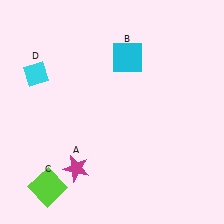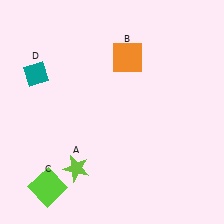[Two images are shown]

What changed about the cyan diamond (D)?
In Image 1, D is cyan. In Image 2, it changed to teal.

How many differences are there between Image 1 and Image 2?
There are 3 differences between the two images.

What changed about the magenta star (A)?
In Image 1, A is magenta. In Image 2, it changed to lime.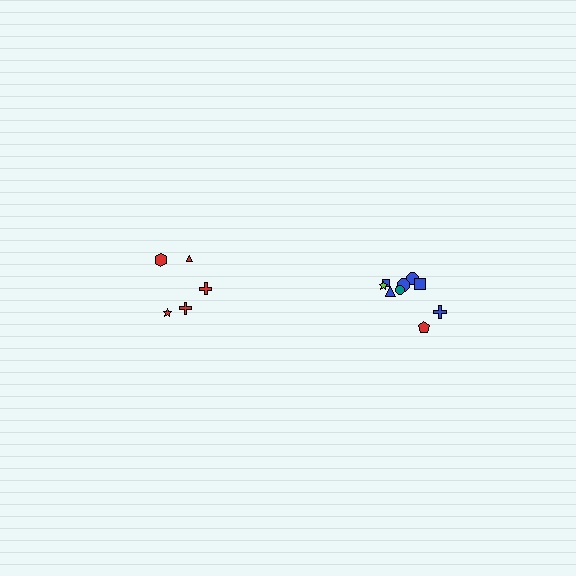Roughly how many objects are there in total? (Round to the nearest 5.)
Roughly 15 objects in total.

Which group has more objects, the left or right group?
The right group.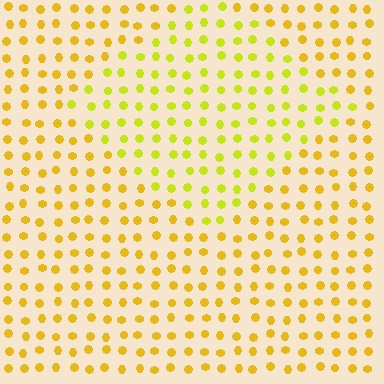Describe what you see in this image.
The image is filled with small yellow elements in a uniform arrangement. A diamond-shaped region is visible where the elements are tinted to a slightly different hue, forming a subtle color boundary.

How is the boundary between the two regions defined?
The boundary is defined purely by a slight shift in hue (about 24 degrees). Spacing, size, and orientation are identical on both sides.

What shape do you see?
I see a diamond.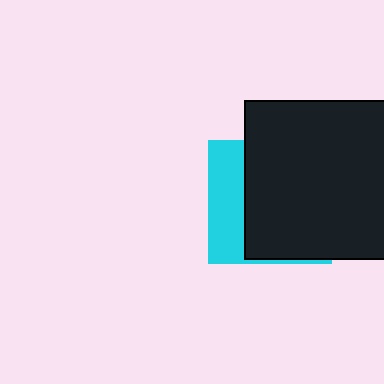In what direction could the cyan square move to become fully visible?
The cyan square could move left. That would shift it out from behind the black rectangle entirely.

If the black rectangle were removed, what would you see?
You would see the complete cyan square.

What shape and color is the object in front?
The object in front is a black rectangle.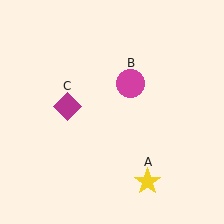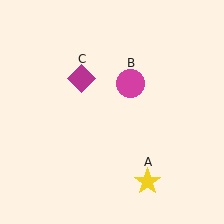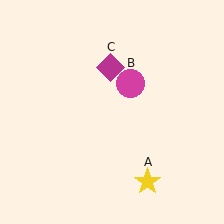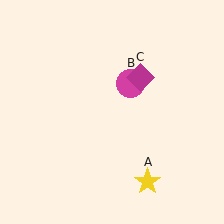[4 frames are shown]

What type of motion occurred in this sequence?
The magenta diamond (object C) rotated clockwise around the center of the scene.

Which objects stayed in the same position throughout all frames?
Yellow star (object A) and magenta circle (object B) remained stationary.